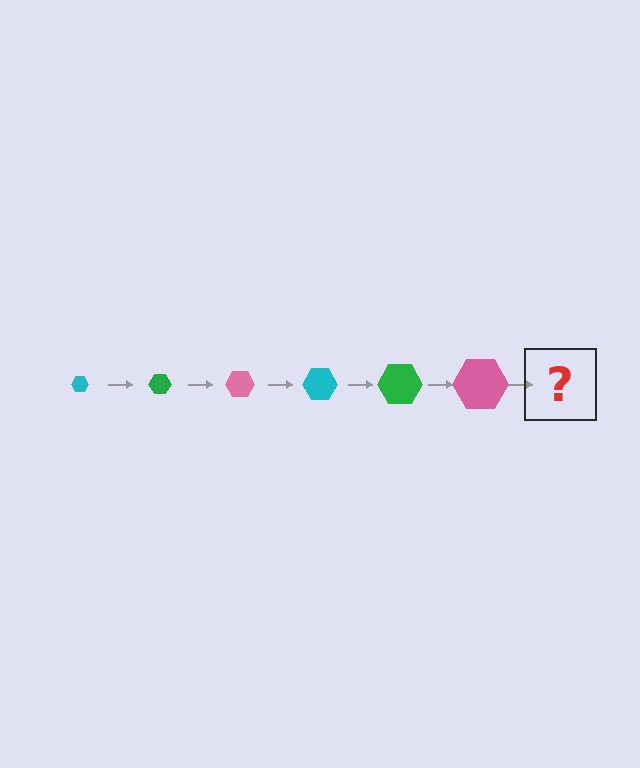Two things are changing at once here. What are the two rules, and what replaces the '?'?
The two rules are that the hexagon grows larger each step and the color cycles through cyan, green, and pink. The '?' should be a cyan hexagon, larger than the previous one.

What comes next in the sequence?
The next element should be a cyan hexagon, larger than the previous one.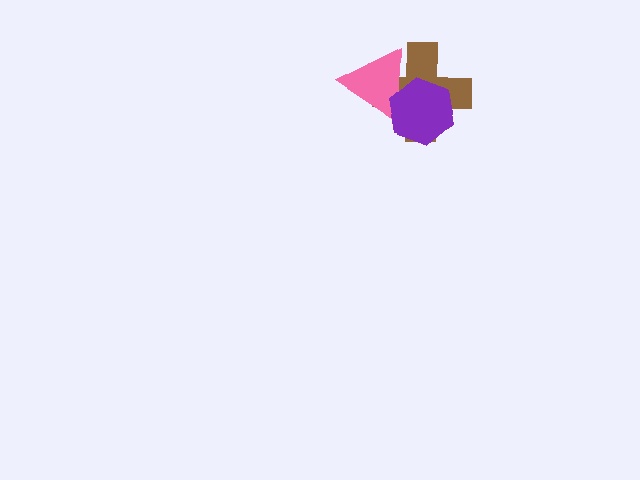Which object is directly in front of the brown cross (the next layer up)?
The pink triangle is directly in front of the brown cross.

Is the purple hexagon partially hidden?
No, no other shape covers it.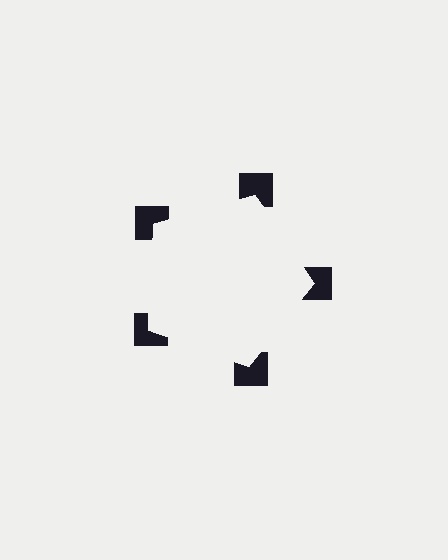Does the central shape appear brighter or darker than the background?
It typically appears slightly brighter than the background, even though no actual brightness change is drawn.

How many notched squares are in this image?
There are 5 — one at each vertex of the illusory pentagon.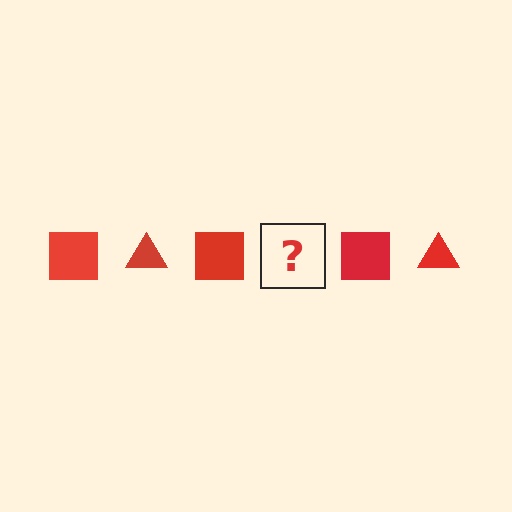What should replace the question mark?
The question mark should be replaced with a red triangle.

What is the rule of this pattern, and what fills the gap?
The rule is that the pattern cycles through square, triangle shapes in red. The gap should be filled with a red triangle.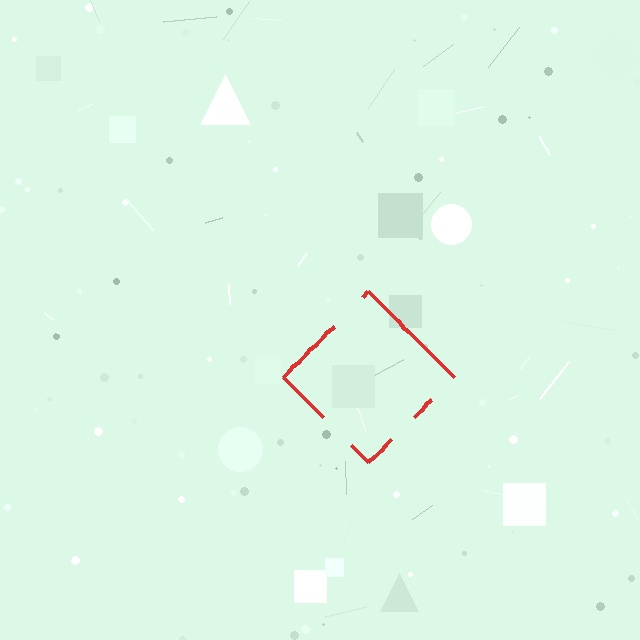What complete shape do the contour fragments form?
The contour fragments form a diamond.